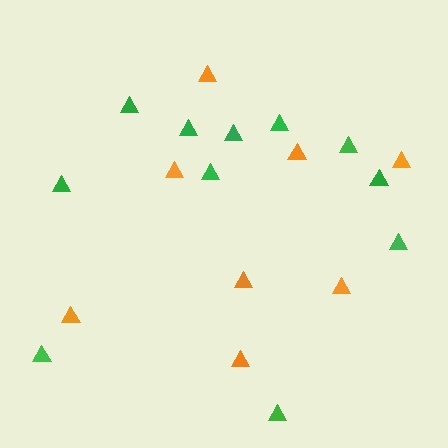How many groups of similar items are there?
There are 2 groups: one group of orange triangles (8) and one group of green triangles (11).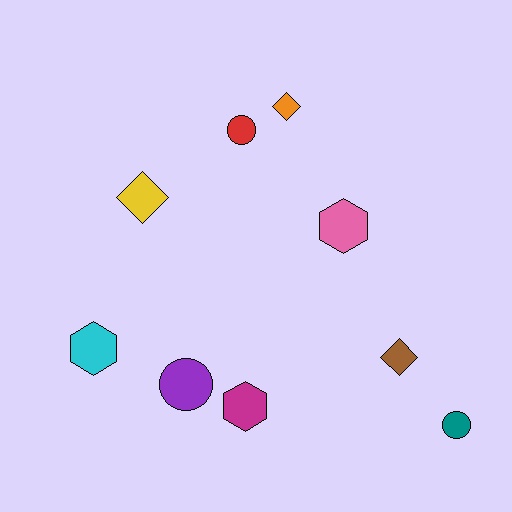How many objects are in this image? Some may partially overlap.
There are 9 objects.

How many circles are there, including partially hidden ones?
There are 3 circles.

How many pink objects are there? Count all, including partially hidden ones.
There is 1 pink object.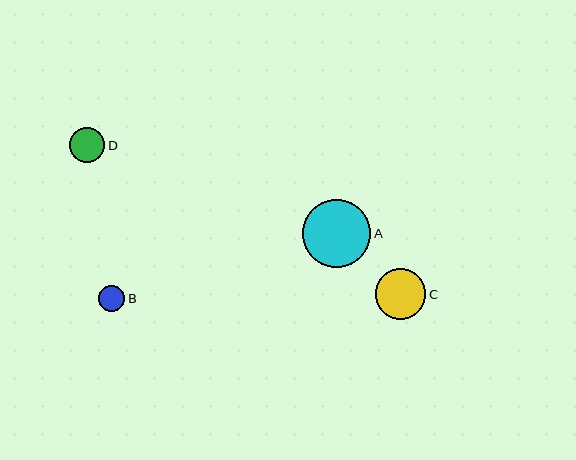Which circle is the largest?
Circle A is the largest with a size of approximately 68 pixels.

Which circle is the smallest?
Circle B is the smallest with a size of approximately 26 pixels.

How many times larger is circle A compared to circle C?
Circle A is approximately 1.3 times the size of circle C.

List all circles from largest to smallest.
From largest to smallest: A, C, D, B.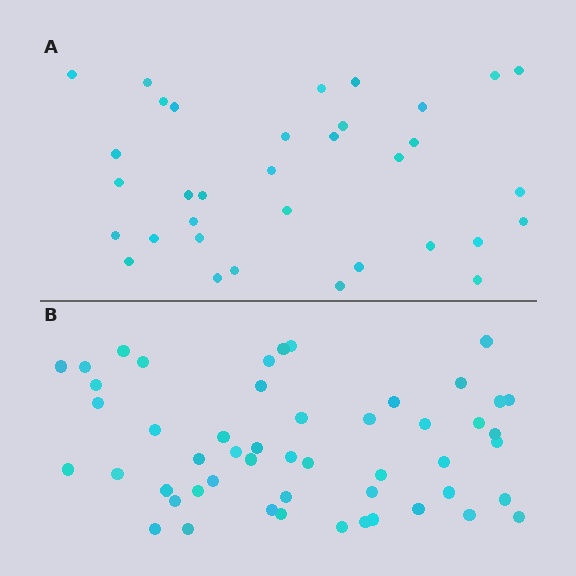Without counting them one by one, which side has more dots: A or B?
Region B (the bottom region) has more dots.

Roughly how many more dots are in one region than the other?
Region B has approximately 15 more dots than region A.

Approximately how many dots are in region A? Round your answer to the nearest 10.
About 30 dots. (The exact count is 34, which rounds to 30.)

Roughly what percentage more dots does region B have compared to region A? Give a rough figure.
About 50% more.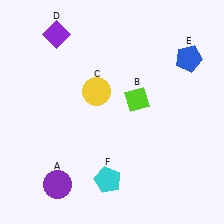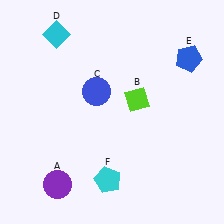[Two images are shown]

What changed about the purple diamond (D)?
In Image 1, D is purple. In Image 2, it changed to cyan.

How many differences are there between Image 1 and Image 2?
There are 2 differences between the two images.